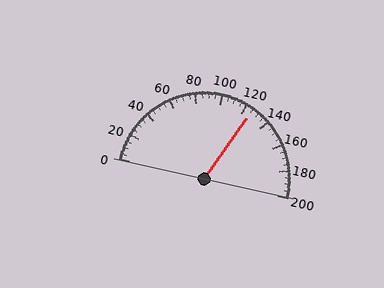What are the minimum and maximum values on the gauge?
The gauge ranges from 0 to 200.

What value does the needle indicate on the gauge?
The needle indicates approximately 125.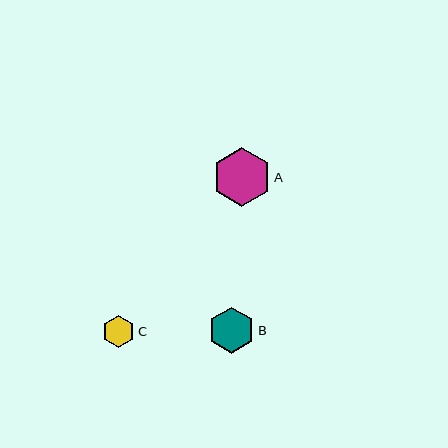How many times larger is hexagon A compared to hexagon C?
Hexagon A is approximately 1.8 times the size of hexagon C.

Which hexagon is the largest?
Hexagon A is the largest with a size of approximately 59 pixels.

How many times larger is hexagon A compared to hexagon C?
Hexagon A is approximately 1.8 times the size of hexagon C.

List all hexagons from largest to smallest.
From largest to smallest: A, B, C.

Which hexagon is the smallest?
Hexagon C is the smallest with a size of approximately 32 pixels.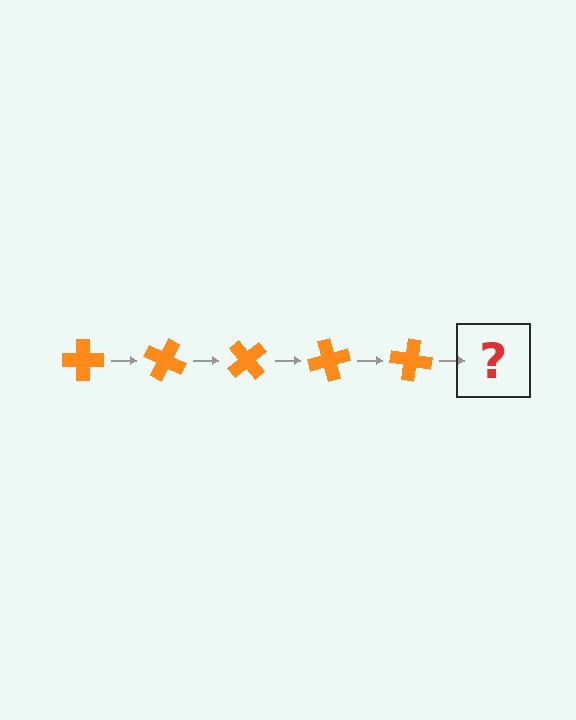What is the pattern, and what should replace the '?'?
The pattern is that the cross rotates 25 degrees each step. The '?' should be an orange cross rotated 125 degrees.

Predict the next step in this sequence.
The next step is an orange cross rotated 125 degrees.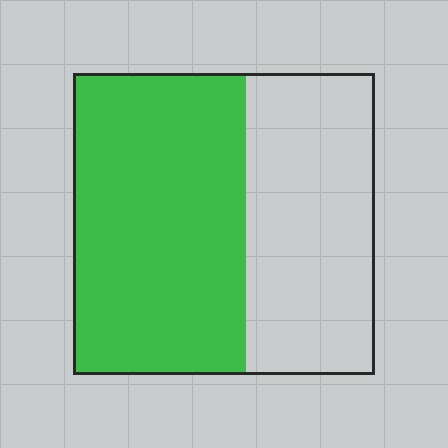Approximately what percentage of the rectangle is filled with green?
Approximately 55%.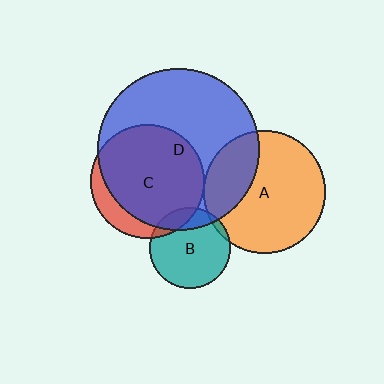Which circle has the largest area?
Circle D (blue).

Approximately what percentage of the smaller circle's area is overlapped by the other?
Approximately 85%.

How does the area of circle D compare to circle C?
Approximately 2.0 times.